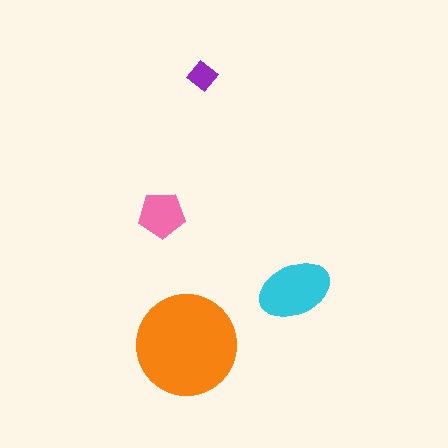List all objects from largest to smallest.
The orange circle, the cyan ellipse, the pink pentagon, the purple diamond.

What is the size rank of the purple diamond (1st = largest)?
4th.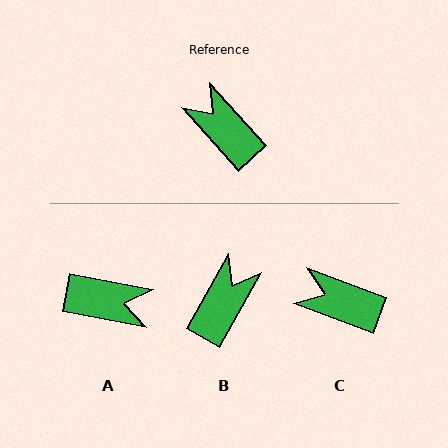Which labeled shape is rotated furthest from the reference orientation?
A, about 143 degrees away.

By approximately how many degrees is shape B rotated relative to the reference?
Approximately 72 degrees clockwise.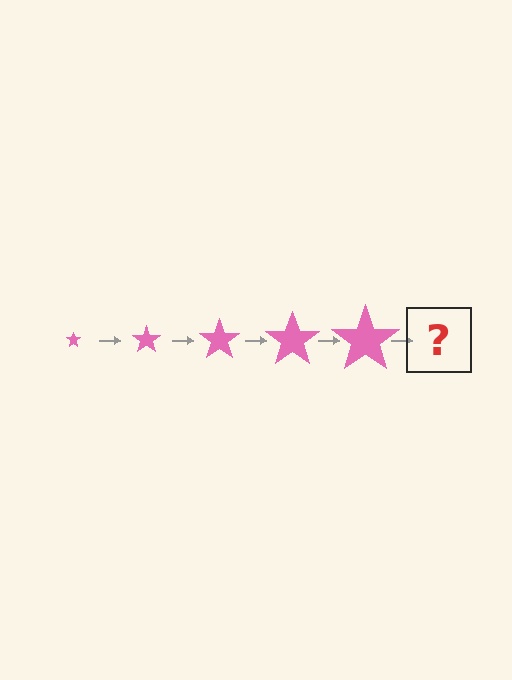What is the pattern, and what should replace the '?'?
The pattern is that the star gets progressively larger each step. The '?' should be a pink star, larger than the previous one.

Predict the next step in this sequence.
The next step is a pink star, larger than the previous one.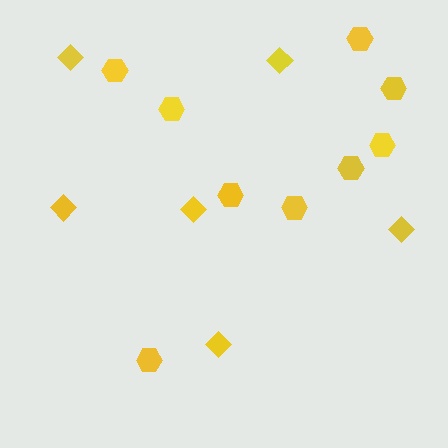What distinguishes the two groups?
There are 2 groups: one group of hexagons (9) and one group of diamonds (6).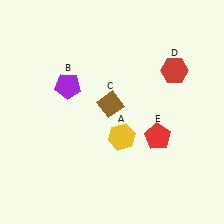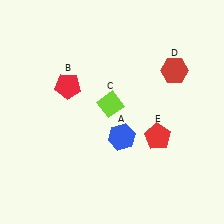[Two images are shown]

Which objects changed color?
A changed from yellow to blue. B changed from purple to red. C changed from brown to lime.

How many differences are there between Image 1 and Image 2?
There are 3 differences between the two images.